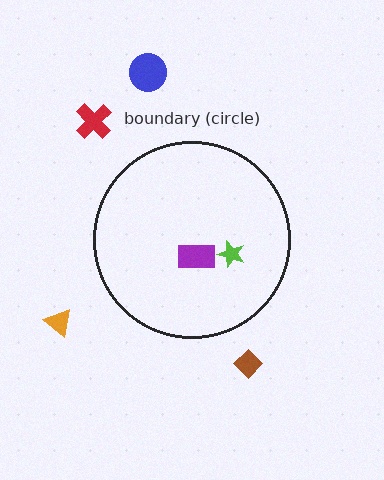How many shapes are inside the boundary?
2 inside, 4 outside.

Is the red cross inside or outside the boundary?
Outside.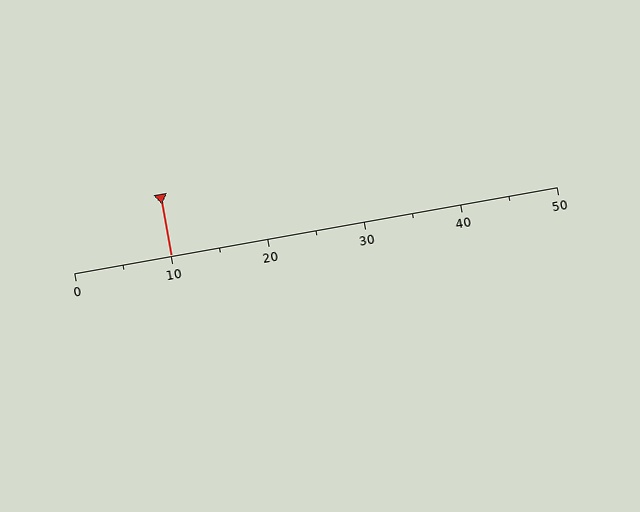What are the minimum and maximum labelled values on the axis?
The axis runs from 0 to 50.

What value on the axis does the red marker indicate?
The marker indicates approximately 10.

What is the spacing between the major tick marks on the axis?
The major ticks are spaced 10 apart.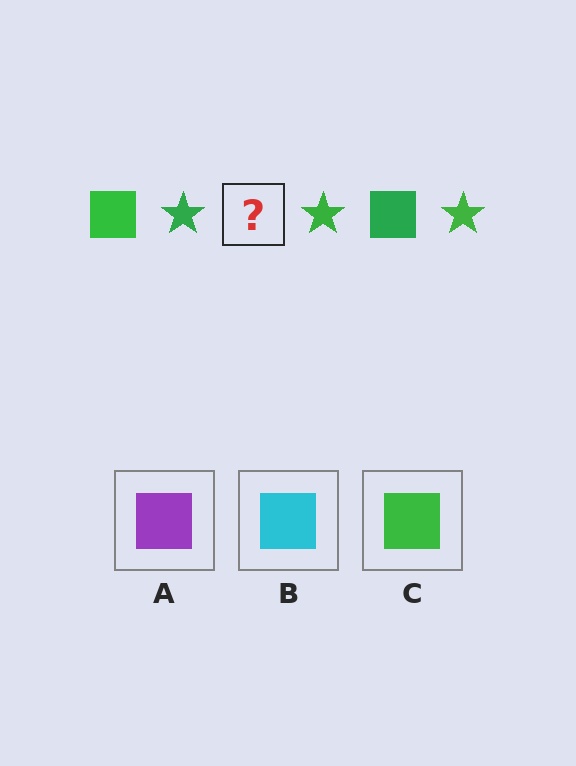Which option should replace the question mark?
Option C.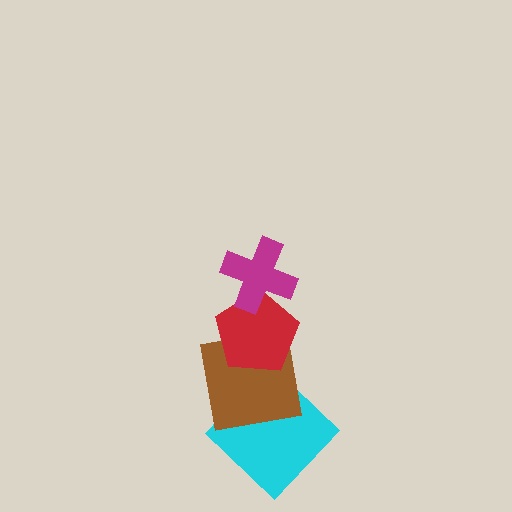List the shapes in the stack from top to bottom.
From top to bottom: the magenta cross, the red pentagon, the brown square, the cyan diamond.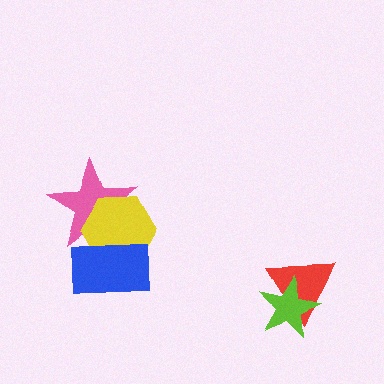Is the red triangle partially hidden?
Yes, it is partially covered by another shape.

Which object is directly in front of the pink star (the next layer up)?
The yellow hexagon is directly in front of the pink star.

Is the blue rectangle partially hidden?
No, no other shape covers it.